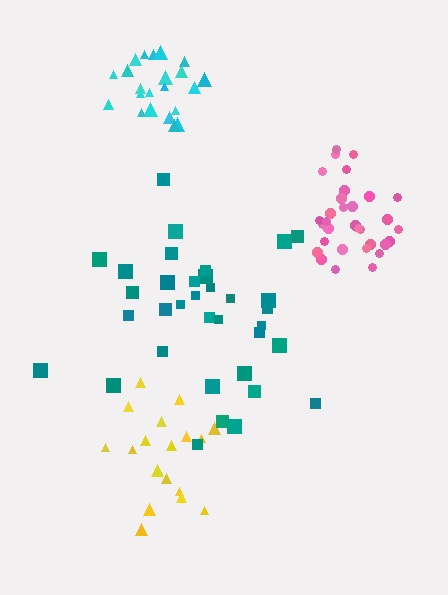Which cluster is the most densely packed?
Cyan.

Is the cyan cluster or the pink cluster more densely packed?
Cyan.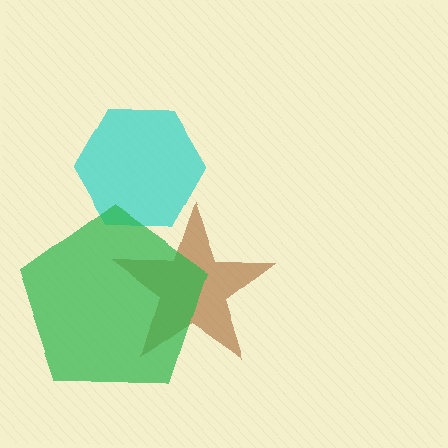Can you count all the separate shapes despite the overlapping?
Yes, there are 3 separate shapes.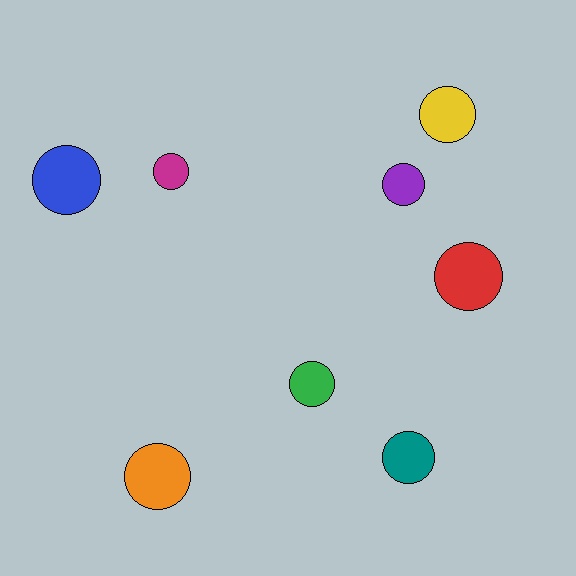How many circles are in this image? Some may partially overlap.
There are 8 circles.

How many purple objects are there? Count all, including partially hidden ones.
There is 1 purple object.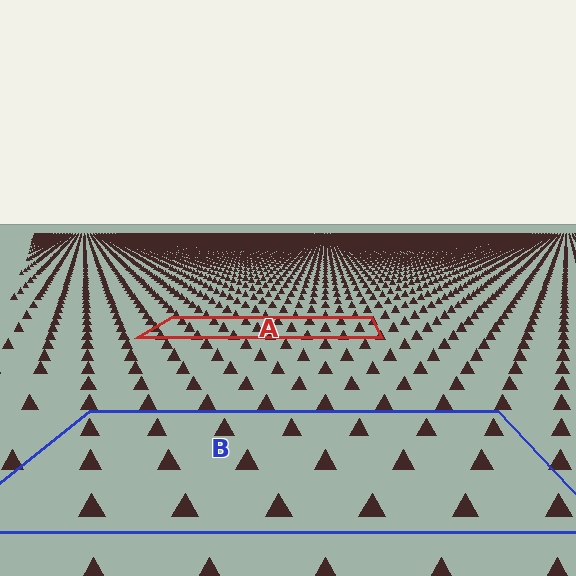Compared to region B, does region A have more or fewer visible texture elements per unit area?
Region A has more texture elements per unit area — they are packed more densely because it is farther away.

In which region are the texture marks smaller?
The texture marks are smaller in region A, because it is farther away.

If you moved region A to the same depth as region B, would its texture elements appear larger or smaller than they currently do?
They would appear larger. At a closer depth, the same texture elements are projected at a bigger on-screen size.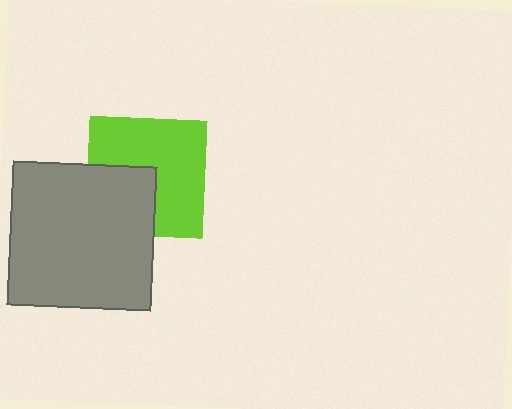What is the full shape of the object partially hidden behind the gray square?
The partially hidden object is a lime square.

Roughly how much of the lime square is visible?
About half of it is visible (roughly 65%).